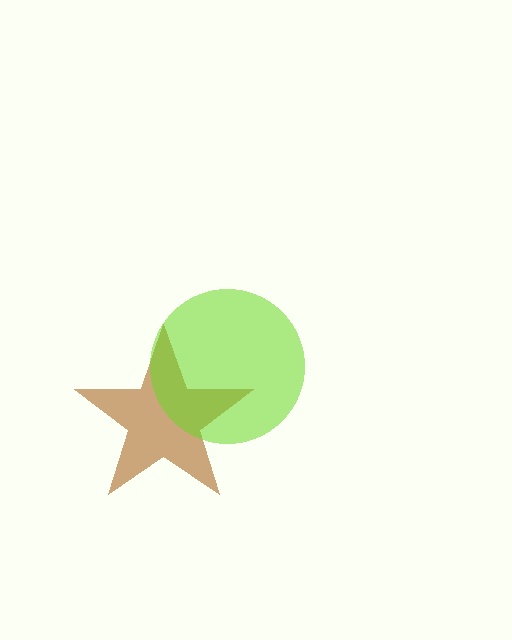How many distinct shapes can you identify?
There are 2 distinct shapes: a brown star, a lime circle.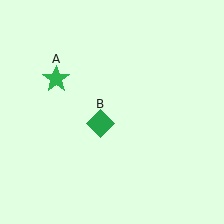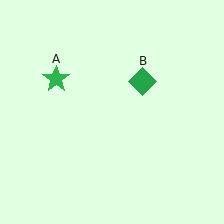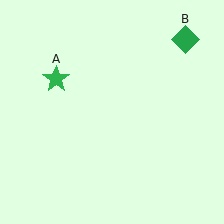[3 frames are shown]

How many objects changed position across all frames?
1 object changed position: green diamond (object B).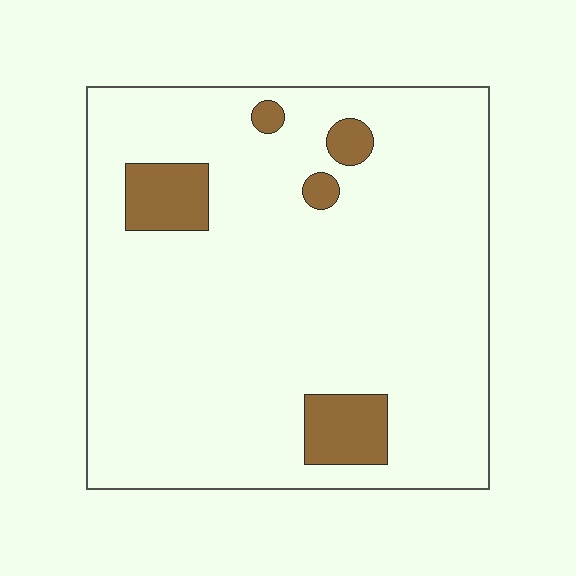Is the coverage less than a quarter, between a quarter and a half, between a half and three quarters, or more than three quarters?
Less than a quarter.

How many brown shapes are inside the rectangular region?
5.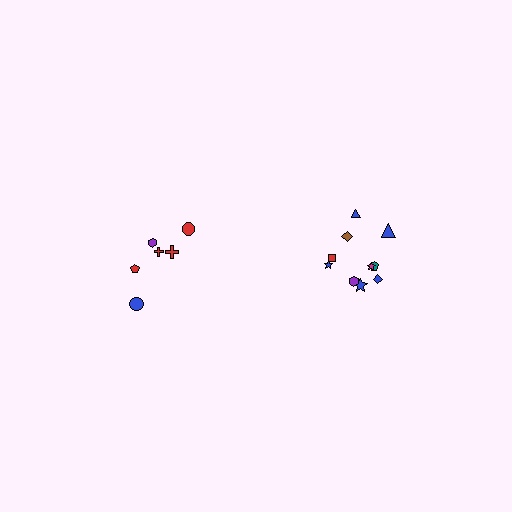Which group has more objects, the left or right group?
The right group.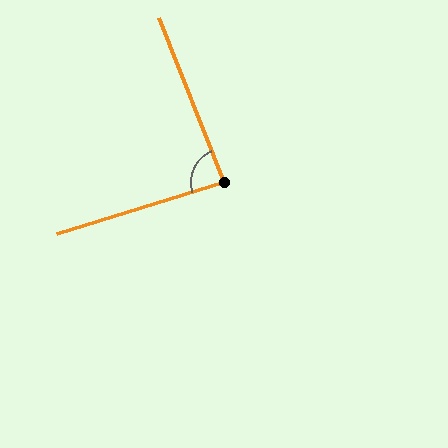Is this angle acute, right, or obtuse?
It is approximately a right angle.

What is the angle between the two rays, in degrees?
Approximately 86 degrees.